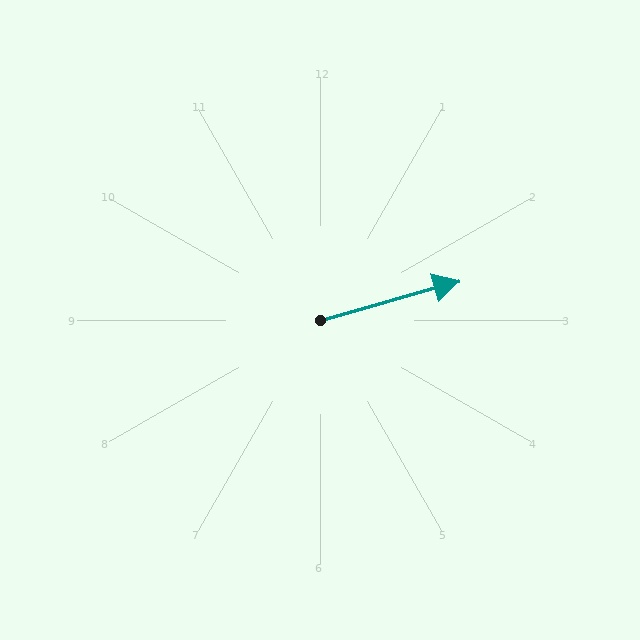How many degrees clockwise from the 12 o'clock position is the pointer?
Approximately 74 degrees.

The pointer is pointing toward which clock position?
Roughly 2 o'clock.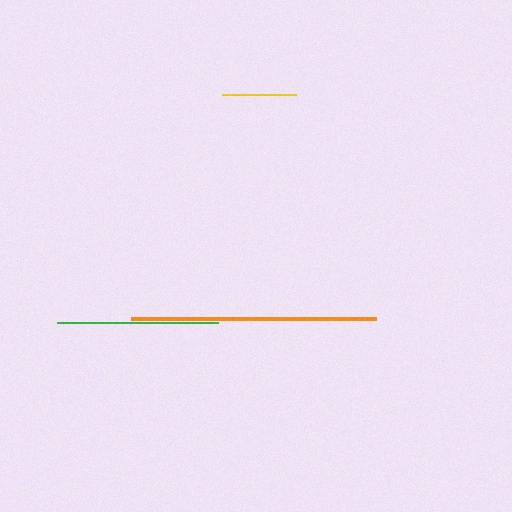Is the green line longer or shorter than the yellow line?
The green line is longer than the yellow line.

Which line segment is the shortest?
The yellow line is the shortest at approximately 74 pixels.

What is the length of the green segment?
The green segment is approximately 161 pixels long.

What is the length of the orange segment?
The orange segment is approximately 245 pixels long.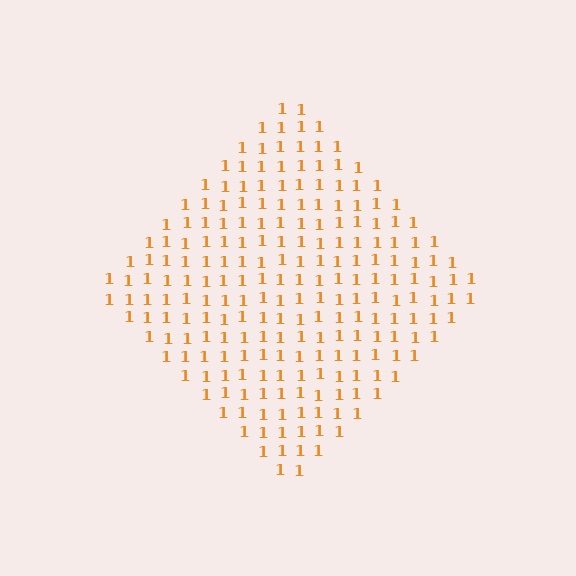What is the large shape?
The large shape is a diamond.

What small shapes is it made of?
It is made of small digit 1's.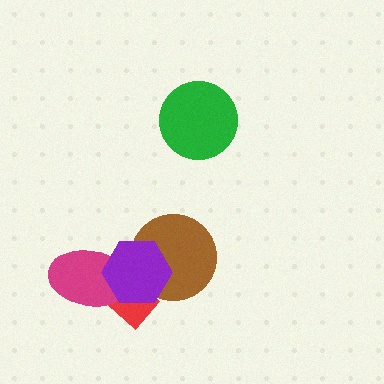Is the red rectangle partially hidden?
Yes, it is partially covered by another shape.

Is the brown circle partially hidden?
Yes, it is partially covered by another shape.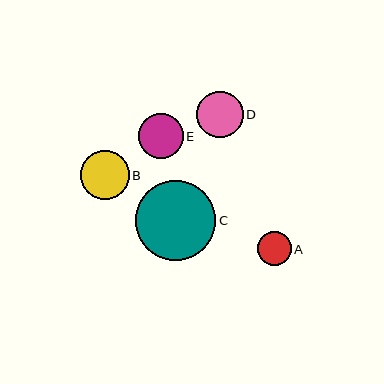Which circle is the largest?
Circle C is the largest with a size of approximately 80 pixels.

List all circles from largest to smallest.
From largest to smallest: C, B, D, E, A.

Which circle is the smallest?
Circle A is the smallest with a size of approximately 34 pixels.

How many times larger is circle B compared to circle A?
Circle B is approximately 1.5 times the size of circle A.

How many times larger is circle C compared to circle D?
Circle C is approximately 1.7 times the size of circle D.